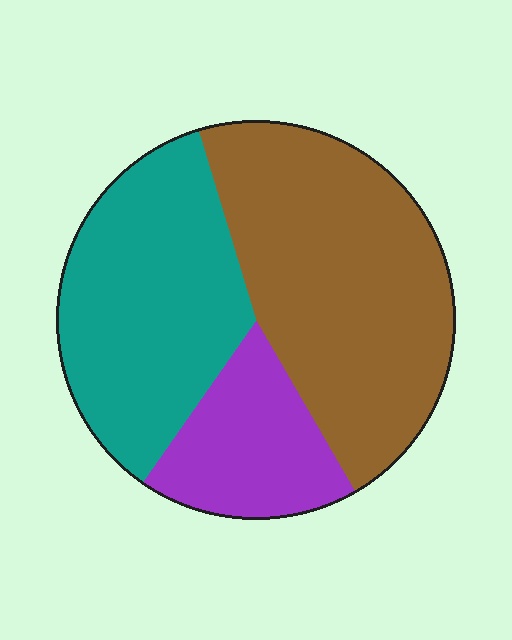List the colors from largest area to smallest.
From largest to smallest: brown, teal, purple.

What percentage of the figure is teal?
Teal takes up between a quarter and a half of the figure.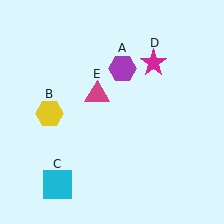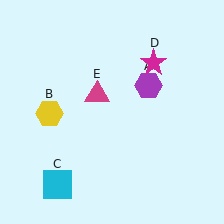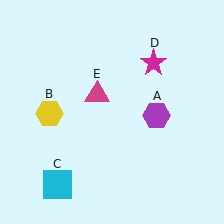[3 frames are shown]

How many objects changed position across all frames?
1 object changed position: purple hexagon (object A).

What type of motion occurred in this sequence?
The purple hexagon (object A) rotated clockwise around the center of the scene.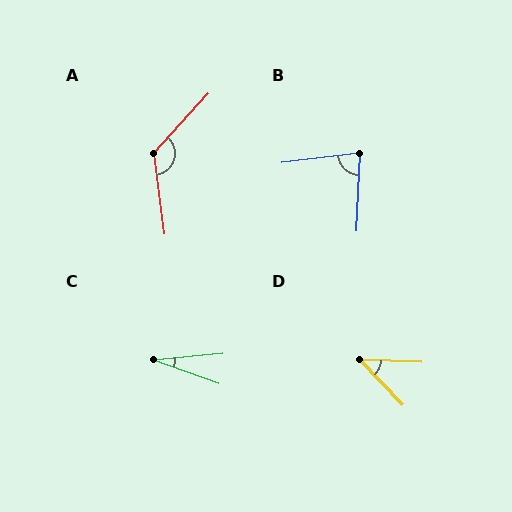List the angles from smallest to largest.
C (25°), D (44°), B (81°), A (130°).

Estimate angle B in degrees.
Approximately 81 degrees.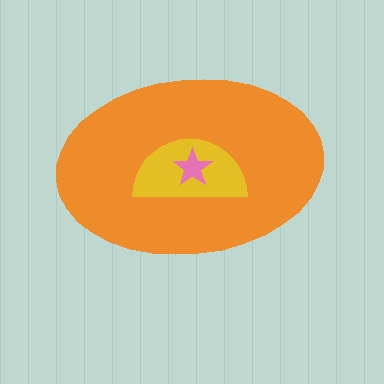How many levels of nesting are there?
3.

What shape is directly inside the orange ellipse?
The yellow semicircle.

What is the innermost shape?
The pink star.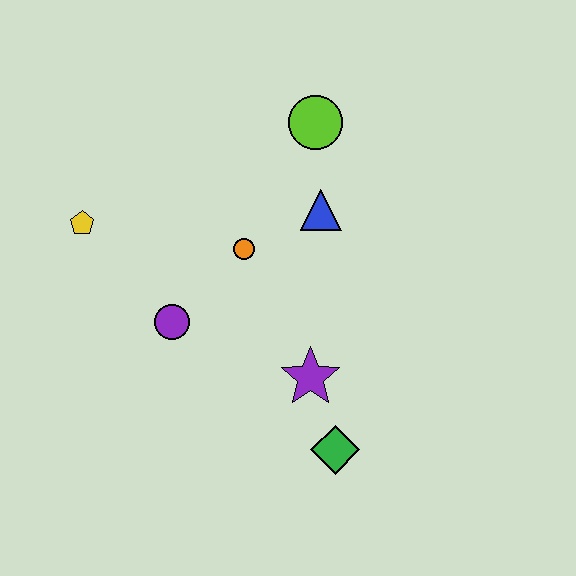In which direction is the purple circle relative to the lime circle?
The purple circle is below the lime circle.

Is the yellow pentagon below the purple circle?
No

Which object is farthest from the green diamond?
The yellow pentagon is farthest from the green diamond.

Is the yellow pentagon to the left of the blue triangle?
Yes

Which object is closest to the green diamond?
The purple star is closest to the green diamond.